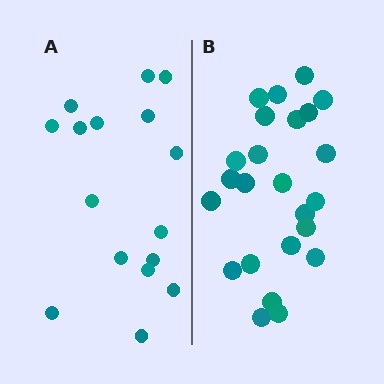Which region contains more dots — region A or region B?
Region B (the right region) has more dots.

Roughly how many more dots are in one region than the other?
Region B has roughly 8 or so more dots than region A.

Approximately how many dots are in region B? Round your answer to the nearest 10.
About 20 dots. (The exact count is 24, which rounds to 20.)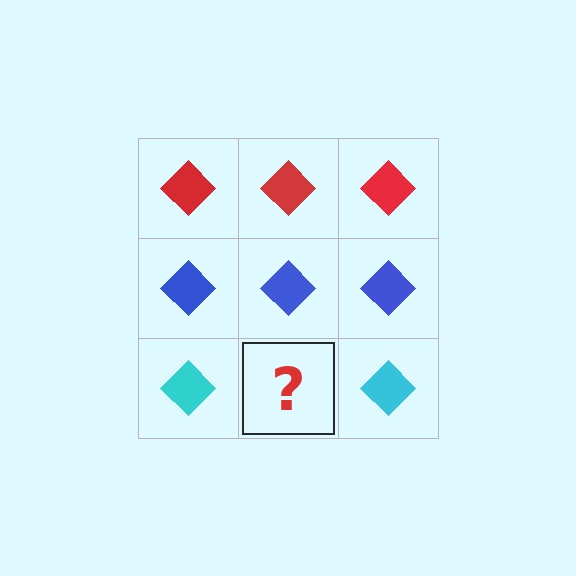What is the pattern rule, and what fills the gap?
The rule is that each row has a consistent color. The gap should be filled with a cyan diamond.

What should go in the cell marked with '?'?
The missing cell should contain a cyan diamond.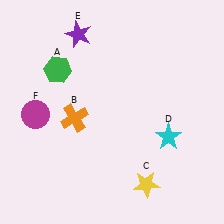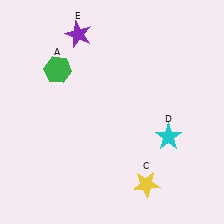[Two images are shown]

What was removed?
The orange cross (B), the magenta circle (F) were removed in Image 2.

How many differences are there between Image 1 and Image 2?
There are 2 differences between the two images.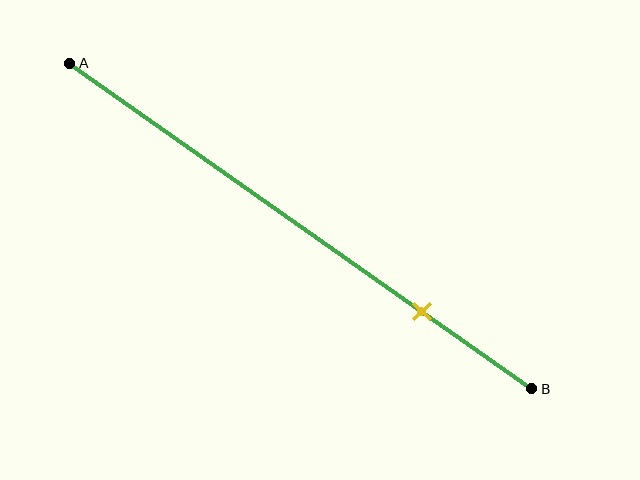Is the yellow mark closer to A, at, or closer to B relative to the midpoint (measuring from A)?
The yellow mark is closer to point B than the midpoint of segment AB.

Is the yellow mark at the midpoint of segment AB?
No, the mark is at about 75% from A, not at the 50% midpoint.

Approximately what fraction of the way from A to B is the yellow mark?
The yellow mark is approximately 75% of the way from A to B.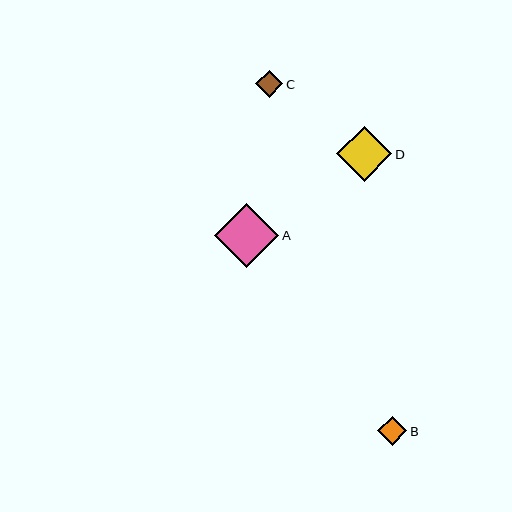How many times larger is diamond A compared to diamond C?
Diamond A is approximately 2.4 times the size of diamond C.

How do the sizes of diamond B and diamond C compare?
Diamond B and diamond C are approximately the same size.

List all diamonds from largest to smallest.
From largest to smallest: A, D, B, C.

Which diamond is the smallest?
Diamond C is the smallest with a size of approximately 27 pixels.